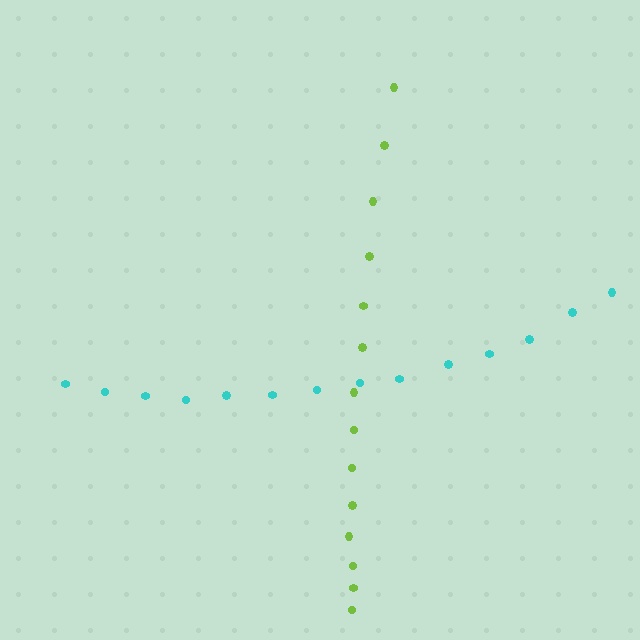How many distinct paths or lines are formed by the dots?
There are 2 distinct paths.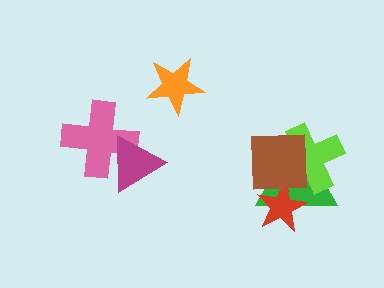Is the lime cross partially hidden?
Yes, it is partially covered by another shape.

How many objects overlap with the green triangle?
3 objects overlap with the green triangle.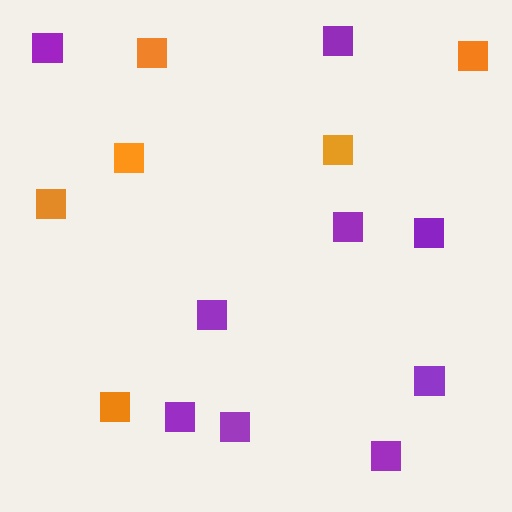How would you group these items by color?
There are 2 groups: one group of orange squares (6) and one group of purple squares (9).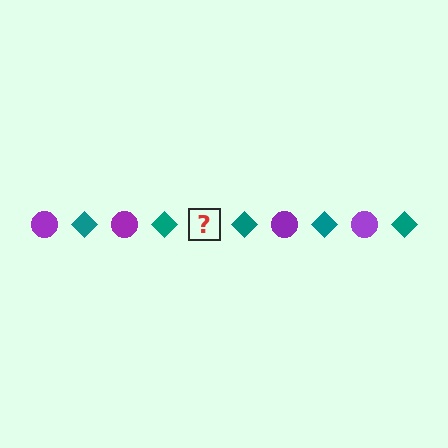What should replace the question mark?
The question mark should be replaced with a purple circle.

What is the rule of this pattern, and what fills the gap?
The rule is that the pattern alternates between purple circle and teal diamond. The gap should be filled with a purple circle.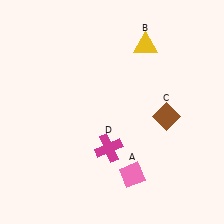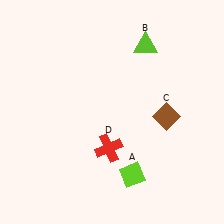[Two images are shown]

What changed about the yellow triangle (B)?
In Image 1, B is yellow. In Image 2, it changed to lime.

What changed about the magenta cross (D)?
In Image 1, D is magenta. In Image 2, it changed to red.